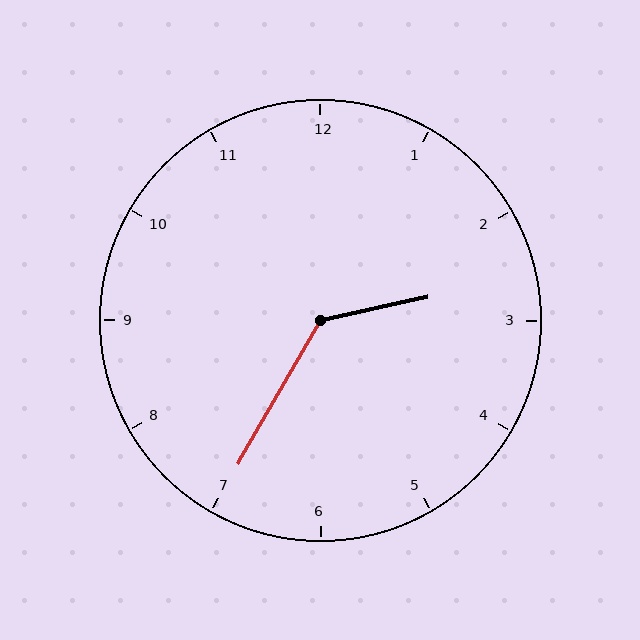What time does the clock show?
2:35.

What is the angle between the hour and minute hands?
Approximately 132 degrees.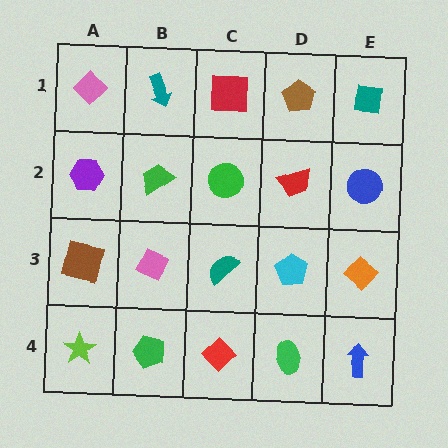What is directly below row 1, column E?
A blue circle.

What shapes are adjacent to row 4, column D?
A cyan pentagon (row 3, column D), a red diamond (row 4, column C), a blue arrow (row 4, column E).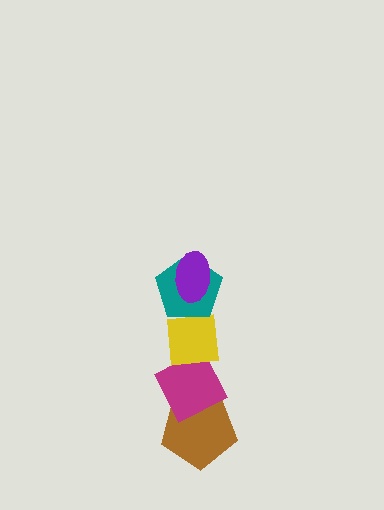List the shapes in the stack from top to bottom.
From top to bottom: the purple ellipse, the teal pentagon, the yellow square, the magenta diamond, the brown pentagon.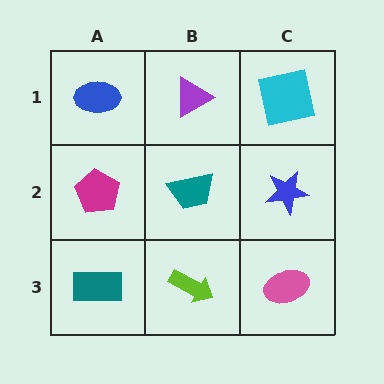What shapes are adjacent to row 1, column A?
A magenta pentagon (row 2, column A), a purple triangle (row 1, column B).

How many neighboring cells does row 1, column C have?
2.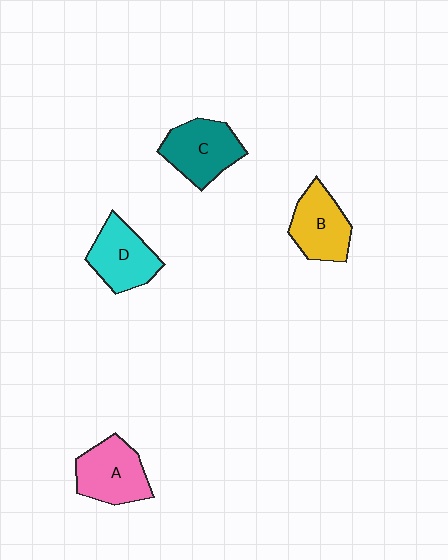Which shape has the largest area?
Shape C (teal).